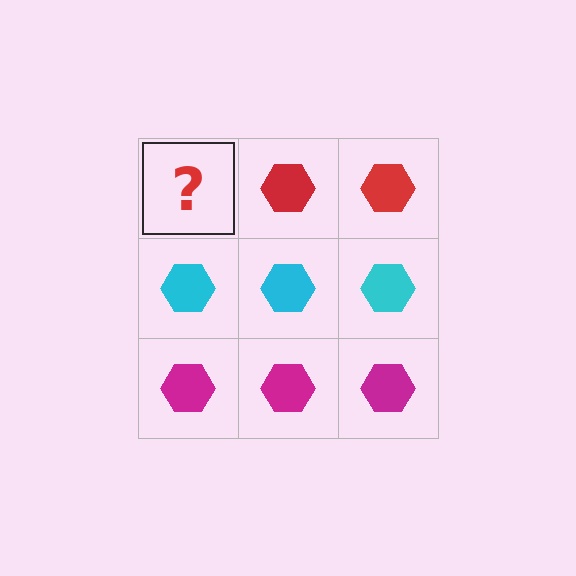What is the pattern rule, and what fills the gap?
The rule is that each row has a consistent color. The gap should be filled with a red hexagon.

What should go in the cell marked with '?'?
The missing cell should contain a red hexagon.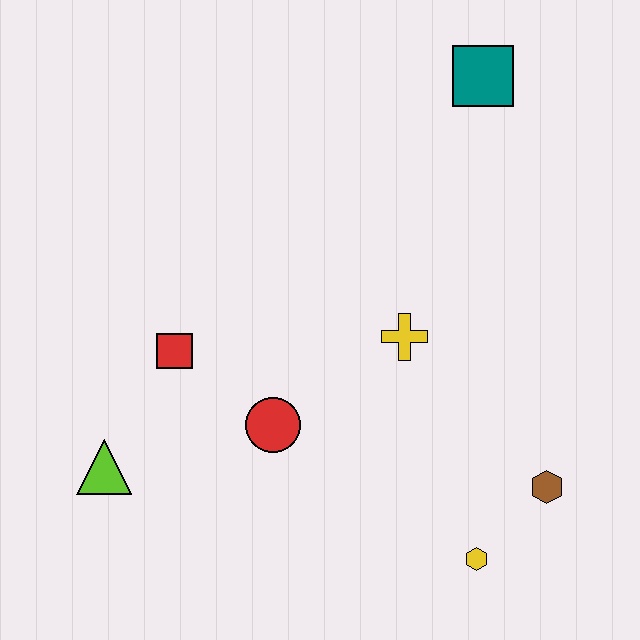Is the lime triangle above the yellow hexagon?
Yes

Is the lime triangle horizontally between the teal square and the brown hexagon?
No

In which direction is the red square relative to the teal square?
The red square is to the left of the teal square.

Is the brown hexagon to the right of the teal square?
Yes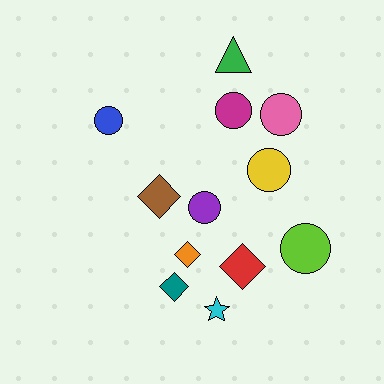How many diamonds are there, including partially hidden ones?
There are 4 diamonds.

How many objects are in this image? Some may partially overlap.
There are 12 objects.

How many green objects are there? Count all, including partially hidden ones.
There is 1 green object.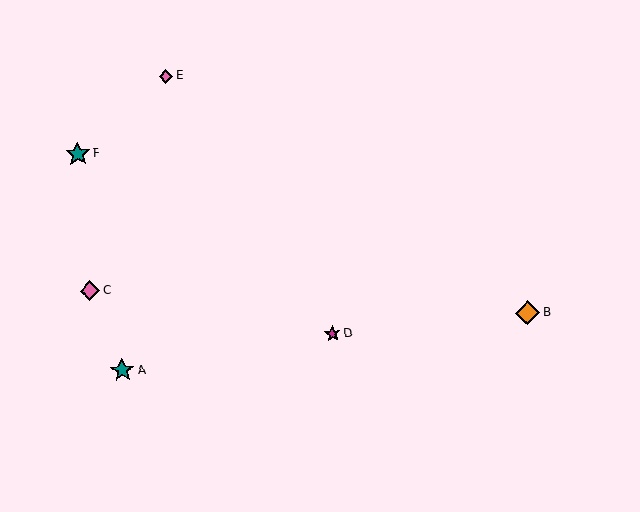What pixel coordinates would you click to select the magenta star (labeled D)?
Click at (333, 334) to select the magenta star D.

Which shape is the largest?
The teal star (labeled F) is the largest.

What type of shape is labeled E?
Shape E is a pink diamond.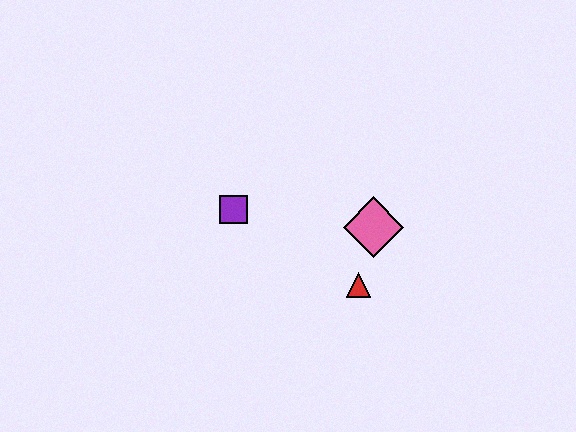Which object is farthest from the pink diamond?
The purple square is farthest from the pink diamond.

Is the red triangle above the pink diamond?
No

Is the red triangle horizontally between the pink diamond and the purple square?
Yes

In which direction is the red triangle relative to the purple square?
The red triangle is to the right of the purple square.